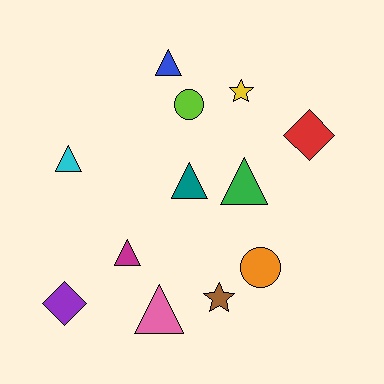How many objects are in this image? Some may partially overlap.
There are 12 objects.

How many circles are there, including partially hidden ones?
There are 2 circles.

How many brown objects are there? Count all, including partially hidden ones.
There is 1 brown object.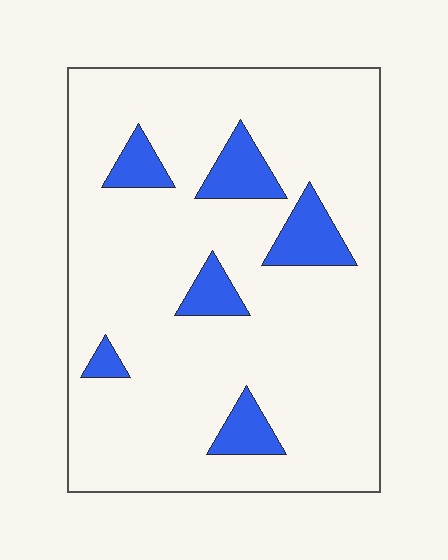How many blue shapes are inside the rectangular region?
6.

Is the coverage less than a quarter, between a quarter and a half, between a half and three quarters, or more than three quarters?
Less than a quarter.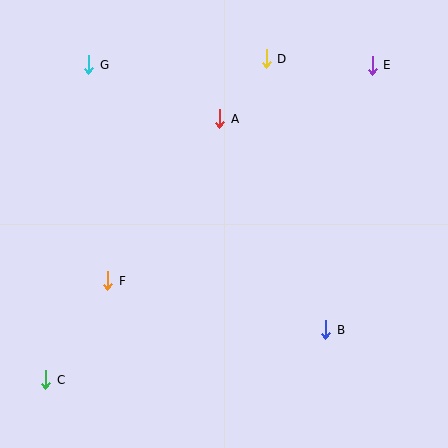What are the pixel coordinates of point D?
Point D is at (266, 59).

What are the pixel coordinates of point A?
Point A is at (220, 119).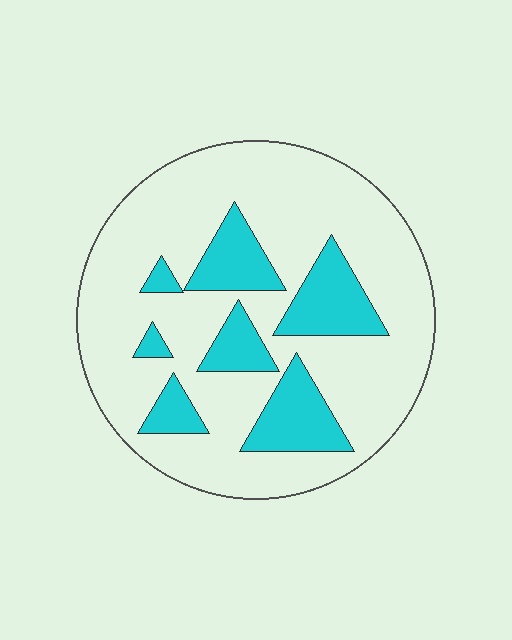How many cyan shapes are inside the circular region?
7.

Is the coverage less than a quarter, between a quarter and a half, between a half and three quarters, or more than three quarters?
Less than a quarter.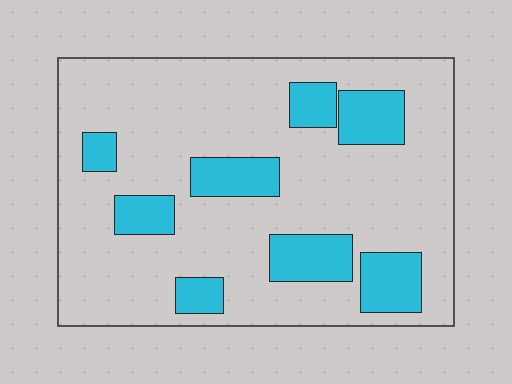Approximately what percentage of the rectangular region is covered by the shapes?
Approximately 20%.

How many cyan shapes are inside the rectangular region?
8.